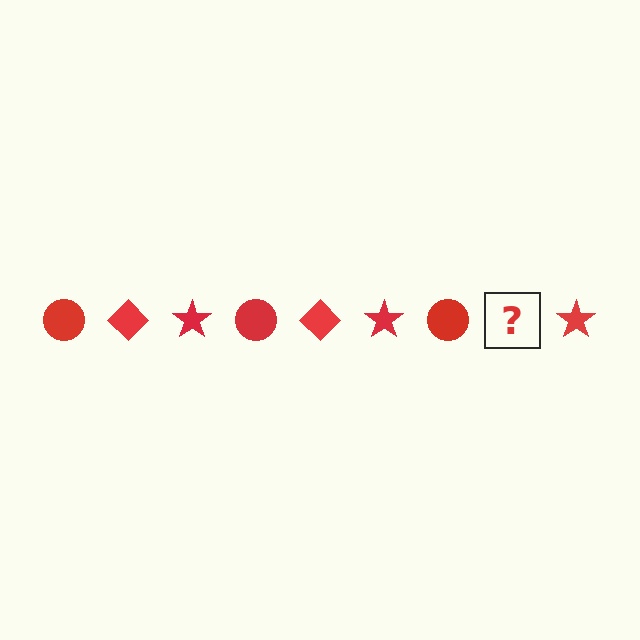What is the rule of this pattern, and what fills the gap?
The rule is that the pattern cycles through circle, diamond, star shapes in red. The gap should be filled with a red diamond.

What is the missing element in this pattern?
The missing element is a red diamond.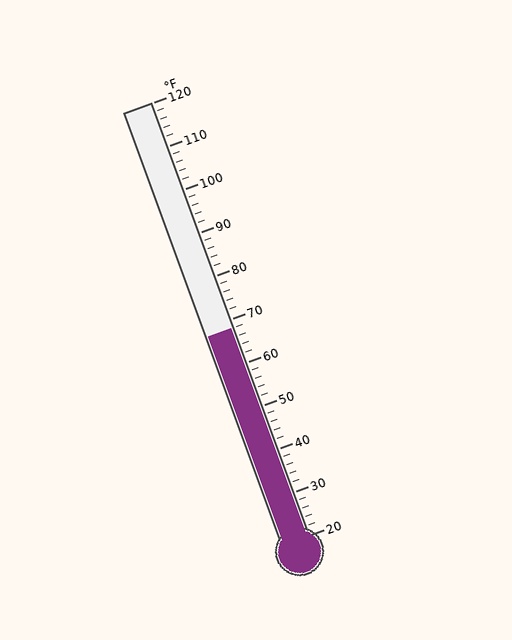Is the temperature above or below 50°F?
The temperature is above 50°F.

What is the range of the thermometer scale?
The thermometer scale ranges from 20°F to 120°F.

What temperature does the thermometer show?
The thermometer shows approximately 68°F.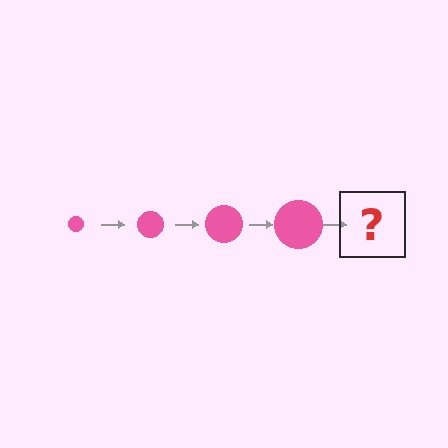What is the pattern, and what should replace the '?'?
The pattern is that the circle gets progressively larger each step. The '?' should be a pink circle, larger than the previous one.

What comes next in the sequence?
The next element should be a pink circle, larger than the previous one.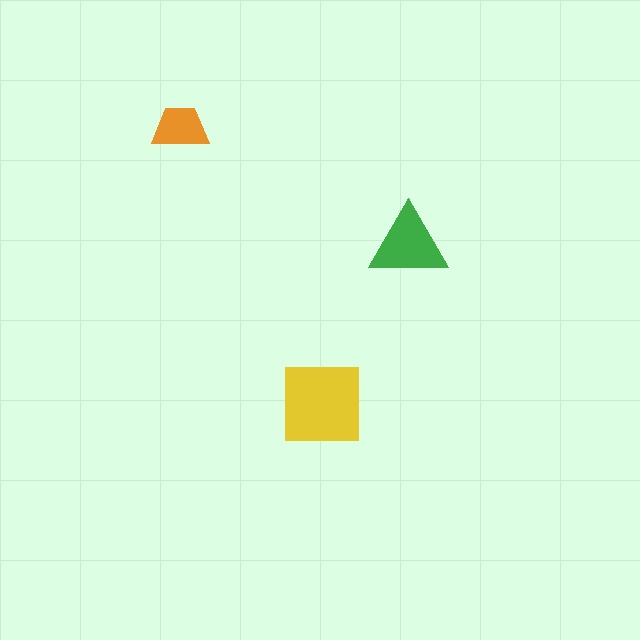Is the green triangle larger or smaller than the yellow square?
Smaller.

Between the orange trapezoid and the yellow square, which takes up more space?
The yellow square.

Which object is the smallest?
The orange trapezoid.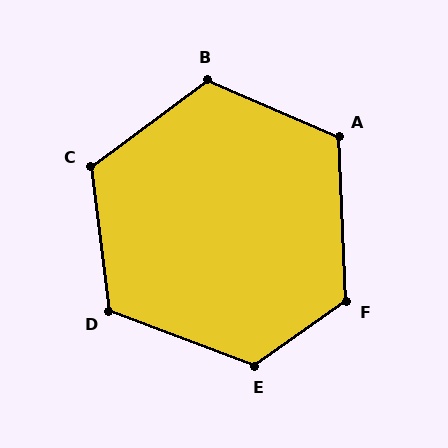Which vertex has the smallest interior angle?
A, at approximately 116 degrees.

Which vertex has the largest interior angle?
E, at approximately 125 degrees.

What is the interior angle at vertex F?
Approximately 122 degrees (obtuse).